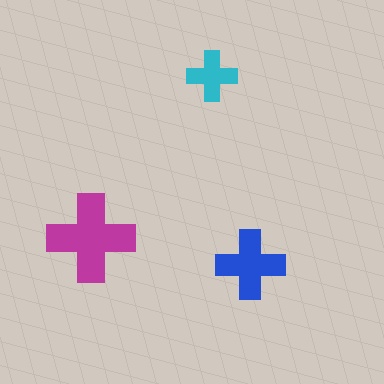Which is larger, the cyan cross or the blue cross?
The blue one.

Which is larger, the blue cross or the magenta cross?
The magenta one.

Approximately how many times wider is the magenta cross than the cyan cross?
About 1.5 times wider.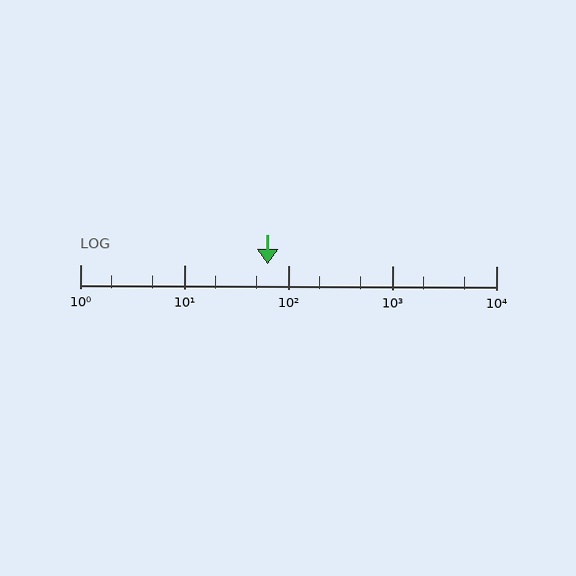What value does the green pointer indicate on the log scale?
The pointer indicates approximately 64.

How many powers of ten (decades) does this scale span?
The scale spans 4 decades, from 1 to 10000.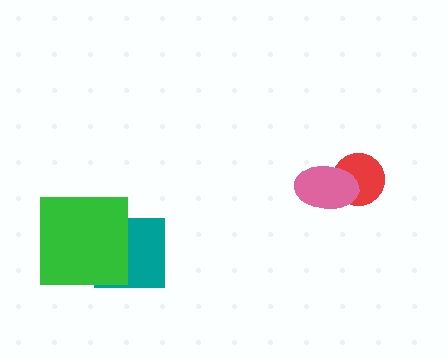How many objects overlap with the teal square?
1 object overlaps with the teal square.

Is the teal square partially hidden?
Yes, it is partially covered by another shape.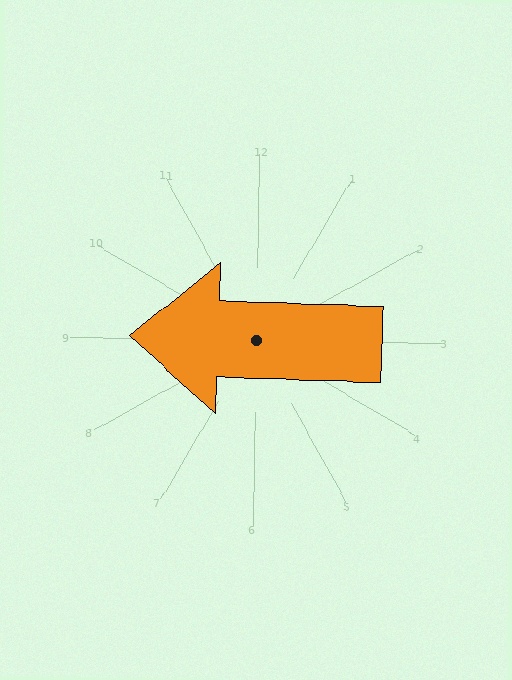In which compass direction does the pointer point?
West.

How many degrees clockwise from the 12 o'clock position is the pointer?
Approximately 271 degrees.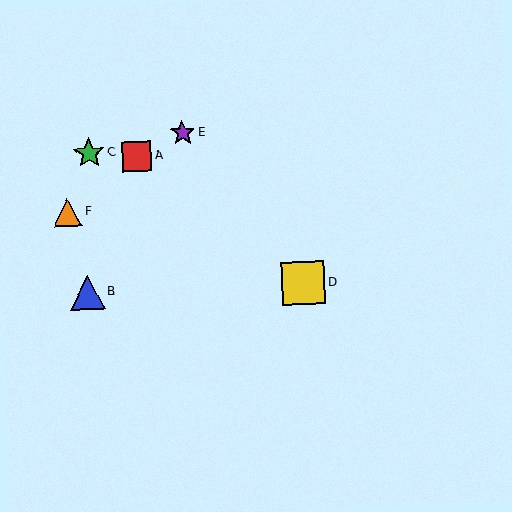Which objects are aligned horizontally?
Objects B, D are aligned horizontally.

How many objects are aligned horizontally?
2 objects (B, D) are aligned horizontally.